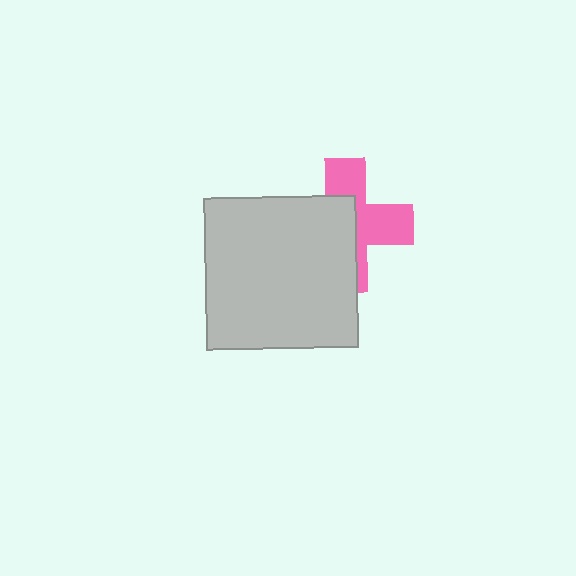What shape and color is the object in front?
The object in front is a light gray square.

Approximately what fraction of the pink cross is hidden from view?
Roughly 53% of the pink cross is hidden behind the light gray square.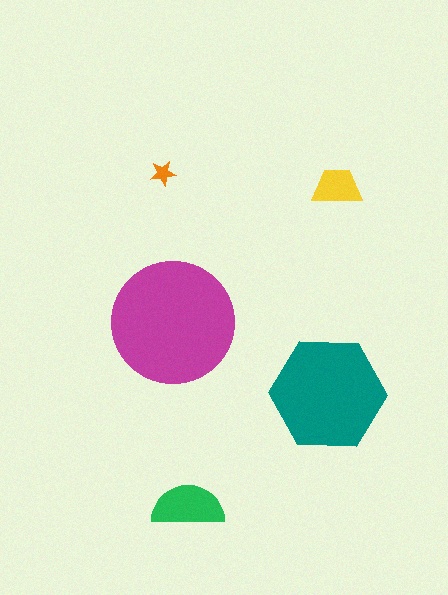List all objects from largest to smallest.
The magenta circle, the teal hexagon, the green semicircle, the yellow trapezoid, the orange star.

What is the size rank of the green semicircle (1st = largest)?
3rd.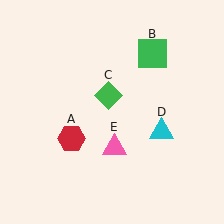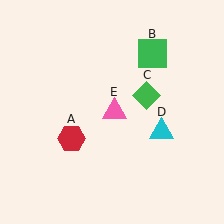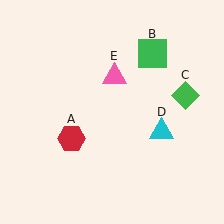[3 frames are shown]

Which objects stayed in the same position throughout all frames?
Red hexagon (object A) and green square (object B) and cyan triangle (object D) remained stationary.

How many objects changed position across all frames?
2 objects changed position: green diamond (object C), pink triangle (object E).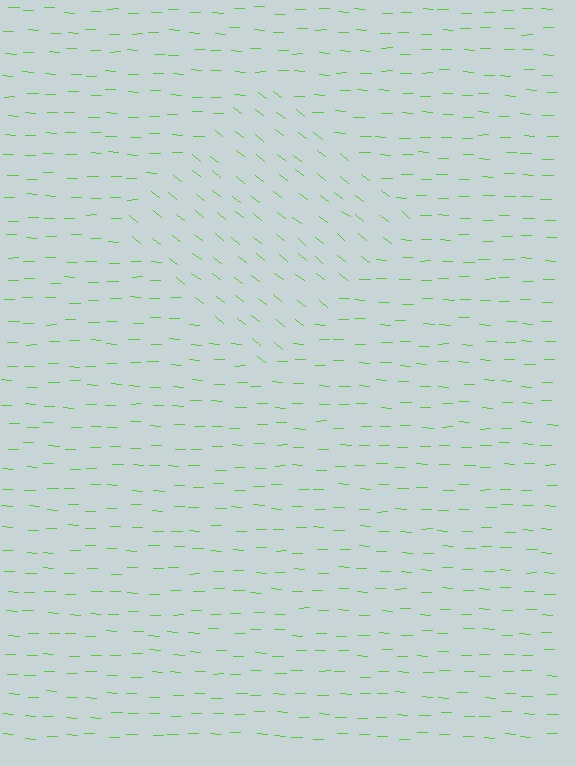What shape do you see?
I see a diamond.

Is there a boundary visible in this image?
Yes, there is a texture boundary formed by a change in line orientation.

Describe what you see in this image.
The image is filled with small lime line segments. A diamond region in the image has lines oriented differently from the surrounding lines, creating a visible texture boundary.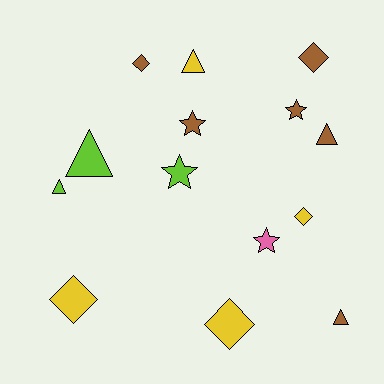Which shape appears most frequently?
Triangle, with 5 objects.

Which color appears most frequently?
Brown, with 6 objects.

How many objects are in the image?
There are 14 objects.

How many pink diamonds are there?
There are no pink diamonds.